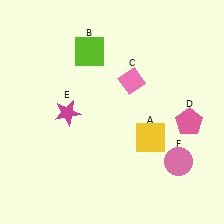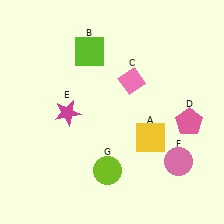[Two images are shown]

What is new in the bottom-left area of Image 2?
A lime circle (G) was added in the bottom-left area of Image 2.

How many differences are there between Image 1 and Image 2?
There is 1 difference between the two images.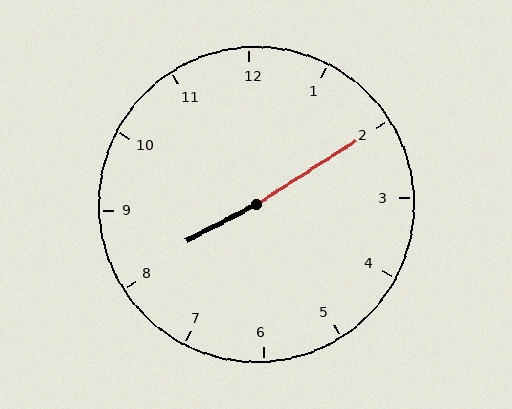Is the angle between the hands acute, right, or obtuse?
It is obtuse.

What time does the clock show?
8:10.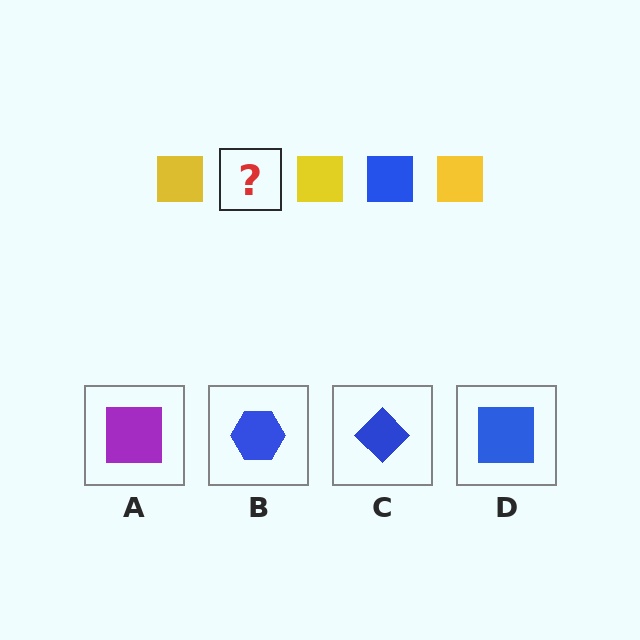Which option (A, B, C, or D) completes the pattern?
D.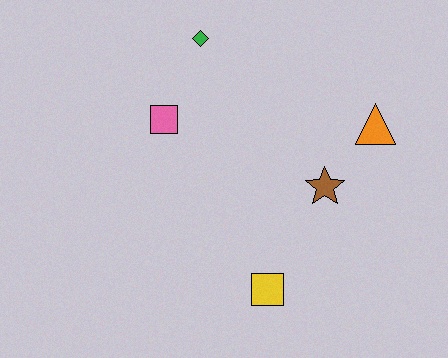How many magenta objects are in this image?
There are no magenta objects.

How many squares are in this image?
There are 2 squares.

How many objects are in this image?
There are 5 objects.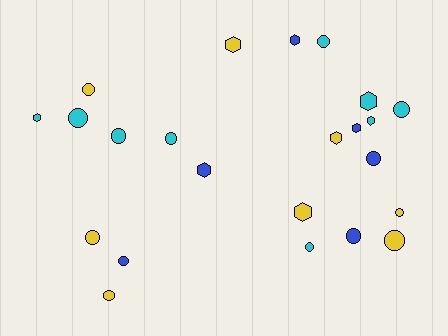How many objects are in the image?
There are 23 objects.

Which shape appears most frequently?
Circle, with 14 objects.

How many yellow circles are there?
There are 5 yellow circles.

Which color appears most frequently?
Cyan, with 9 objects.